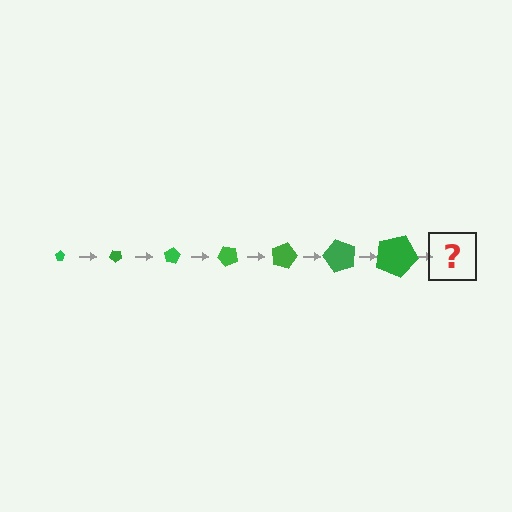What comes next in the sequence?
The next element should be a pentagon, larger than the previous one and rotated 280 degrees from the start.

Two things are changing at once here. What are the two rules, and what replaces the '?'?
The two rules are that the pentagon grows larger each step and it rotates 40 degrees each step. The '?' should be a pentagon, larger than the previous one and rotated 280 degrees from the start.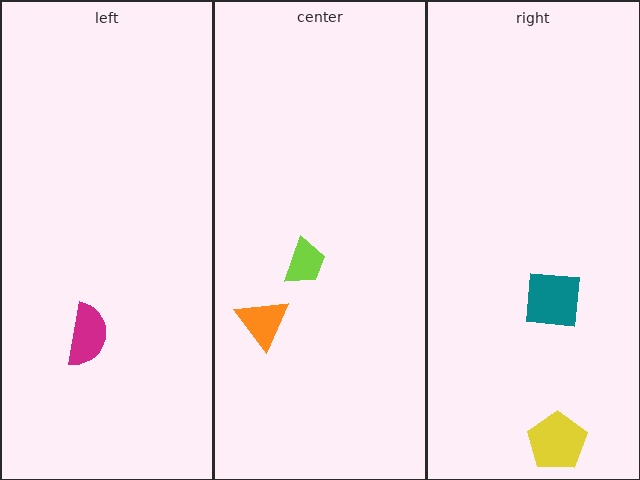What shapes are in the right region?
The teal square, the yellow pentagon.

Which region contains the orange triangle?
The center region.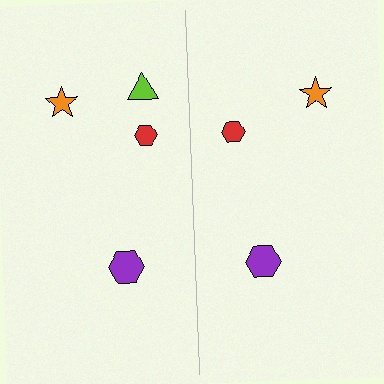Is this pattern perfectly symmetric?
No, the pattern is not perfectly symmetric. A lime triangle is missing from the right side.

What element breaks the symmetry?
A lime triangle is missing from the right side.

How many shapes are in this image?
There are 7 shapes in this image.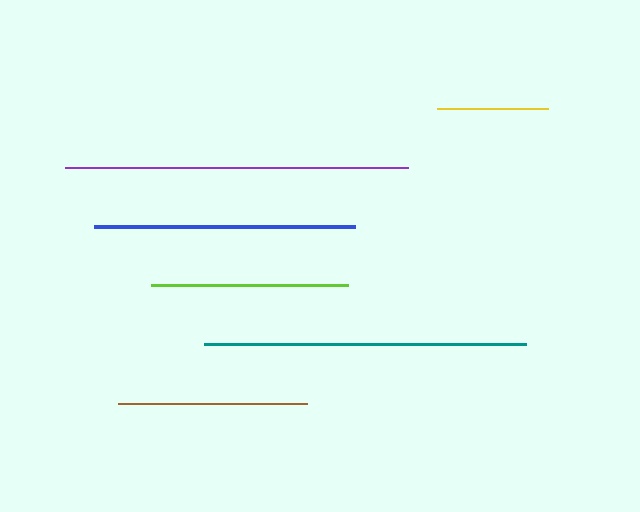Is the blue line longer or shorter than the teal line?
The teal line is longer than the blue line.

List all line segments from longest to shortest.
From longest to shortest: purple, teal, blue, lime, brown, yellow.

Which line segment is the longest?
The purple line is the longest at approximately 343 pixels.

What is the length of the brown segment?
The brown segment is approximately 189 pixels long.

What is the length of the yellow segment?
The yellow segment is approximately 111 pixels long.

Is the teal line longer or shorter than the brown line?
The teal line is longer than the brown line.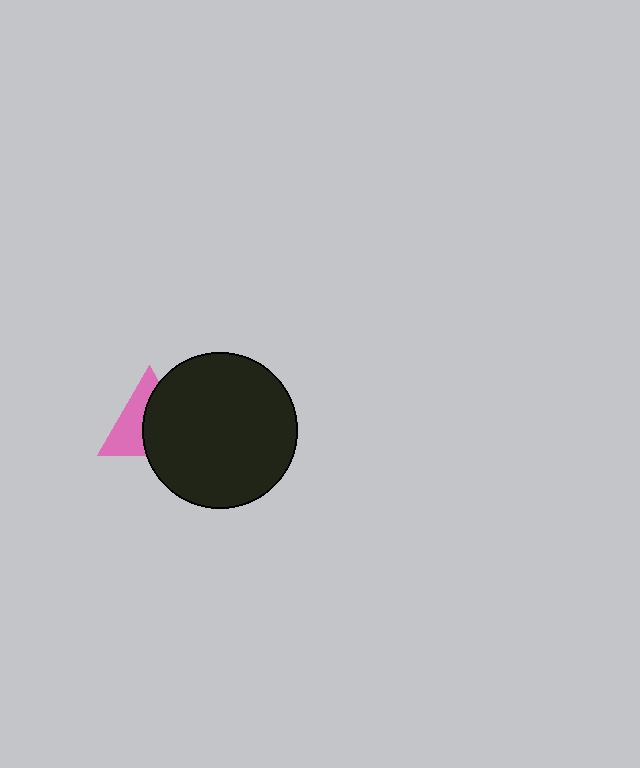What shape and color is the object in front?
The object in front is a black circle.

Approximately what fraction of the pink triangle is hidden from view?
Roughly 53% of the pink triangle is hidden behind the black circle.